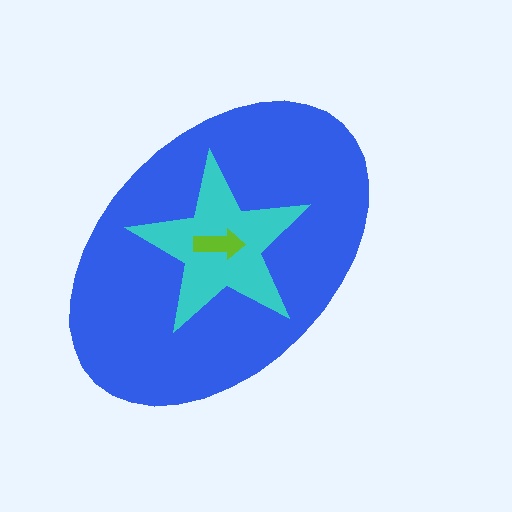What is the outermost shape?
The blue ellipse.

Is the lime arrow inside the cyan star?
Yes.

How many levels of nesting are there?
3.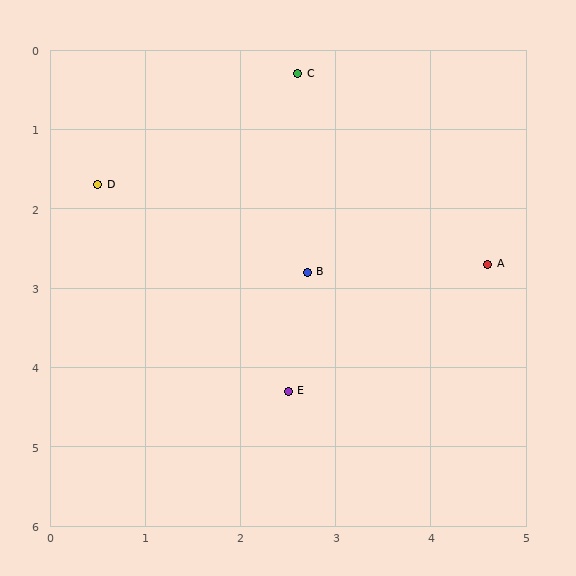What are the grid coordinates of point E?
Point E is at approximately (2.5, 4.3).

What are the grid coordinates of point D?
Point D is at approximately (0.5, 1.7).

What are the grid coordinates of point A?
Point A is at approximately (4.6, 2.7).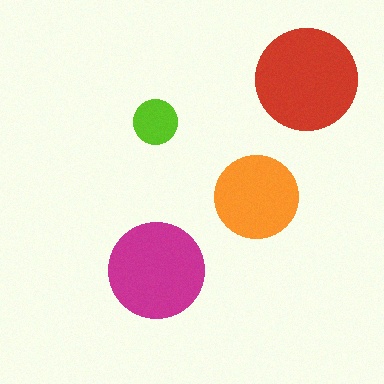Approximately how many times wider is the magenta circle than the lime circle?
About 2 times wider.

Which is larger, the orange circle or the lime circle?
The orange one.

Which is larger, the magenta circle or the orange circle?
The magenta one.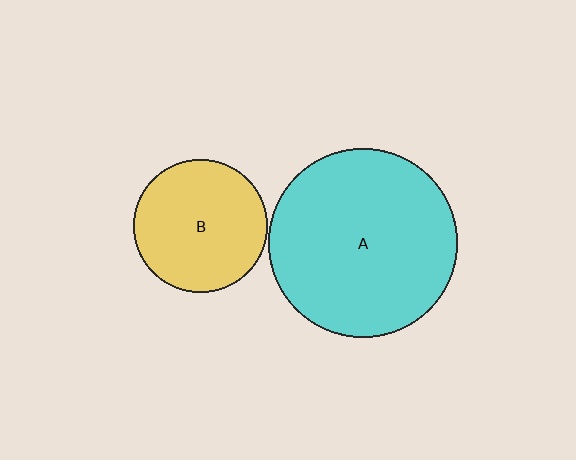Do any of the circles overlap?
No, none of the circles overlap.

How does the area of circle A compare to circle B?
Approximately 2.0 times.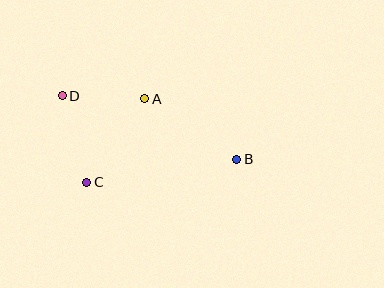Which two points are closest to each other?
Points A and D are closest to each other.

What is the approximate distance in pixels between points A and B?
The distance between A and B is approximately 110 pixels.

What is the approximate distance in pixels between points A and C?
The distance between A and C is approximately 102 pixels.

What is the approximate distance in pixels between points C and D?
The distance between C and D is approximately 90 pixels.